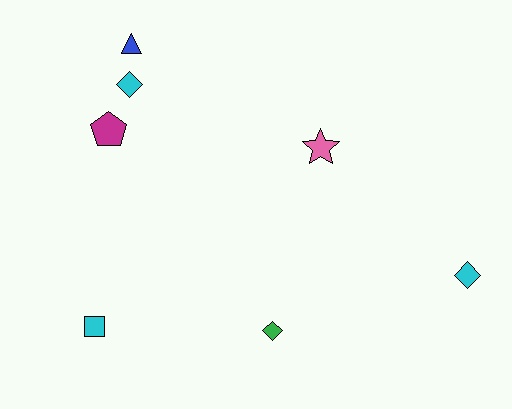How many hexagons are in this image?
There are no hexagons.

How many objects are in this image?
There are 7 objects.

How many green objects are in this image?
There is 1 green object.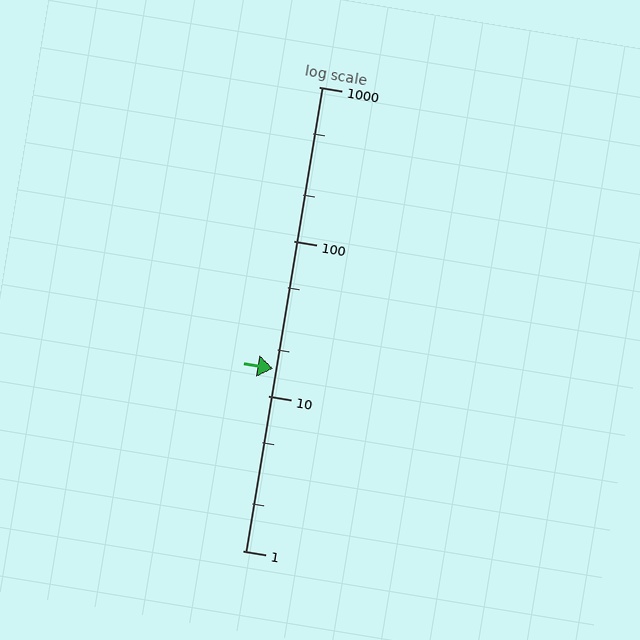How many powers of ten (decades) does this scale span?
The scale spans 3 decades, from 1 to 1000.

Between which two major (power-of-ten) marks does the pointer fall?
The pointer is between 10 and 100.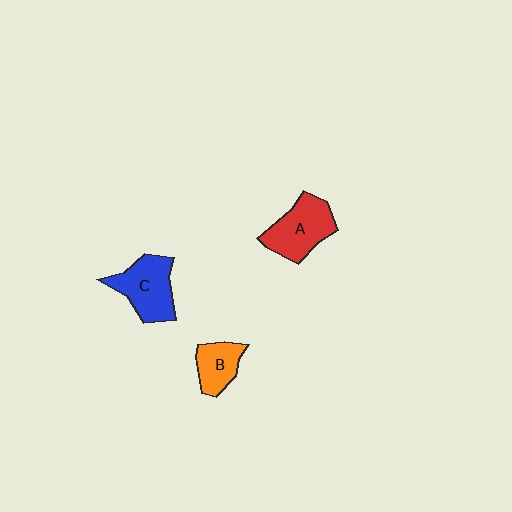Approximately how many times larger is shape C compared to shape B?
Approximately 1.6 times.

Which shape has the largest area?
Shape C (blue).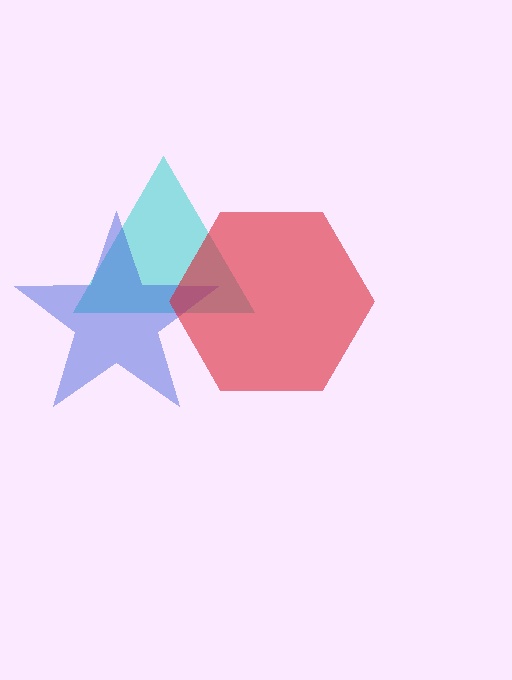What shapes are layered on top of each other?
The layered shapes are: a cyan triangle, a blue star, a red hexagon.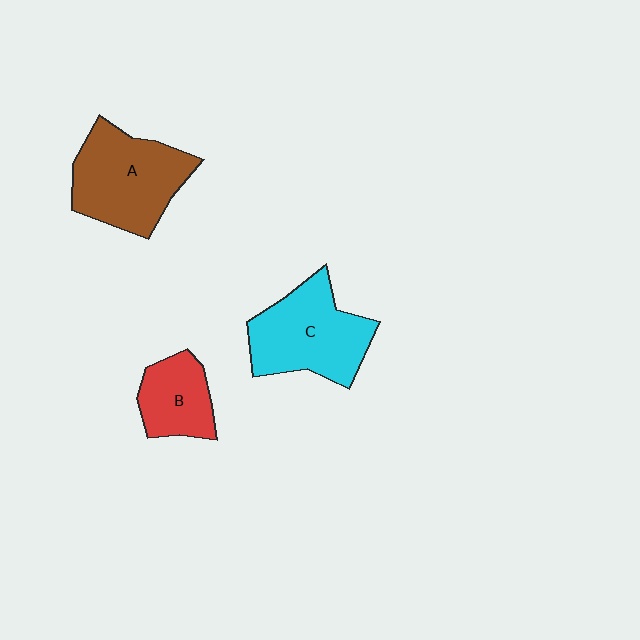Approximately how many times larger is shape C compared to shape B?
Approximately 1.7 times.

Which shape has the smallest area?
Shape B (red).